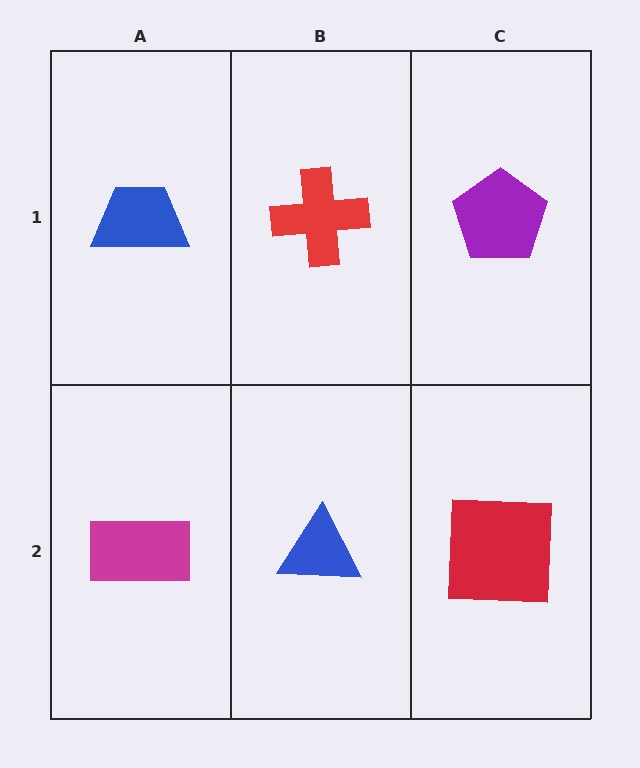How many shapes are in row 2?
3 shapes.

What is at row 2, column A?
A magenta rectangle.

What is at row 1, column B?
A red cross.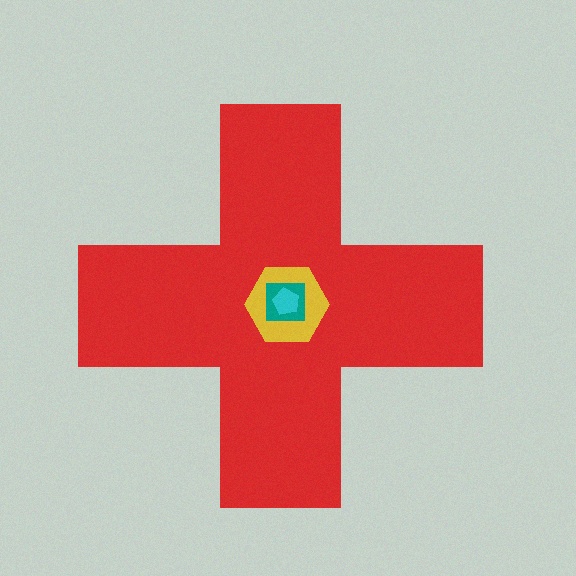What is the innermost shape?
The cyan pentagon.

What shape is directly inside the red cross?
The yellow hexagon.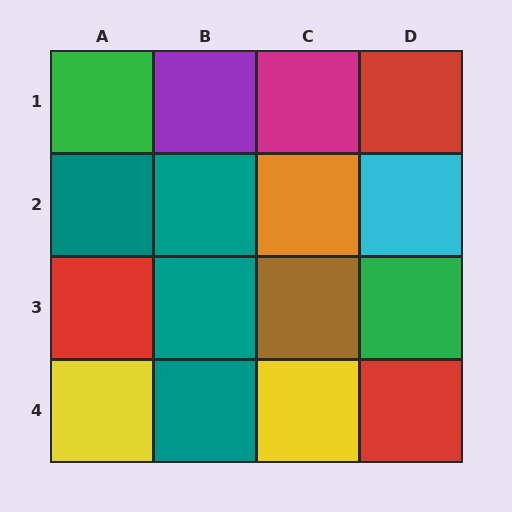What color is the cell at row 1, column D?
Red.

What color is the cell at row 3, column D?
Green.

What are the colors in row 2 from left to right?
Teal, teal, orange, cyan.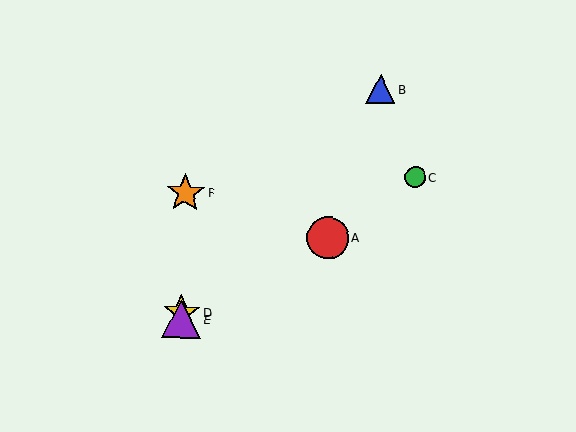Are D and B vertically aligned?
No, D is at x≈182 and B is at x≈380.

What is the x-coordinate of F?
Object F is at x≈185.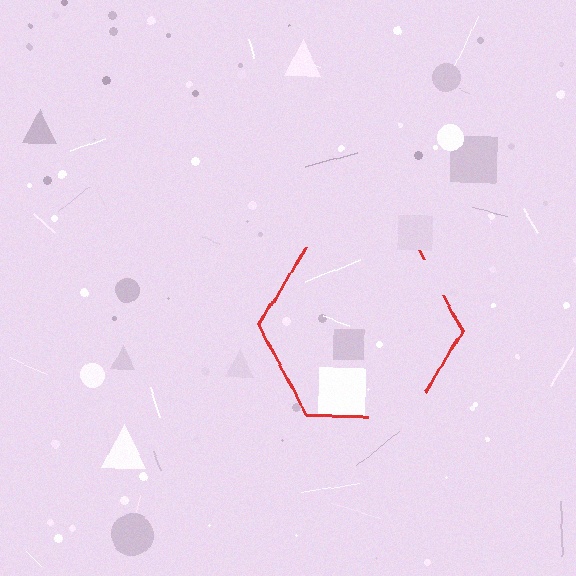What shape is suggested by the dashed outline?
The dashed outline suggests a hexagon.